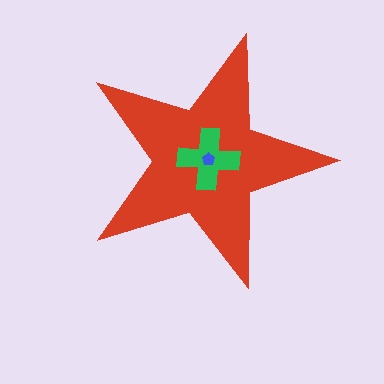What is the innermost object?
The blue pentagon.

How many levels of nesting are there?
3.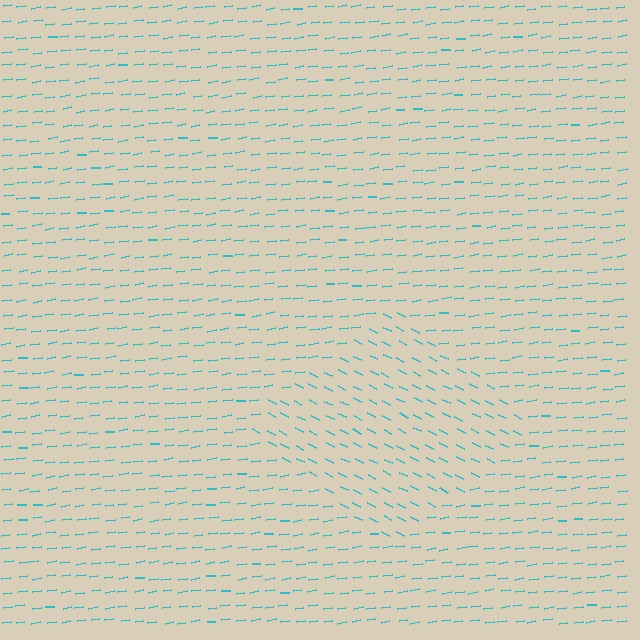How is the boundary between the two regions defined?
The boundary is defined purely by a change in line orientation (approximately 34 degrees difference). All lines are the same color and thickness.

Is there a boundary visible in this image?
Yes, there is a texture boundary formed by a change in line orientation.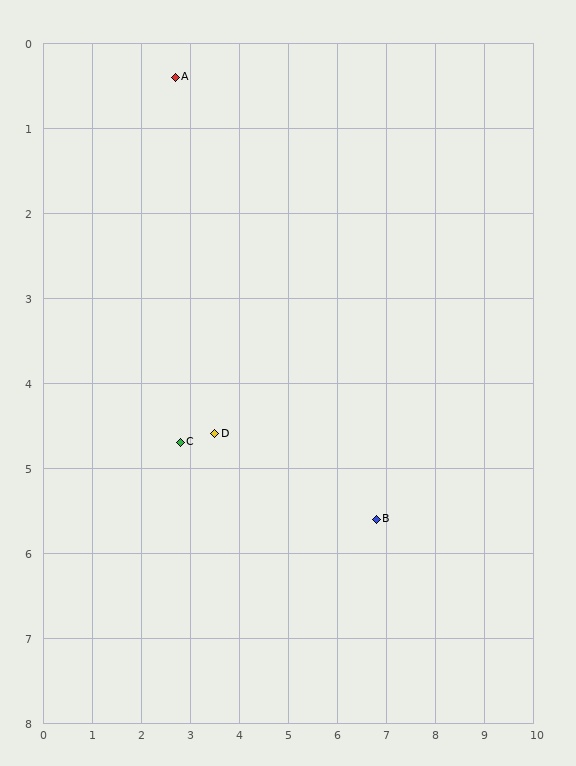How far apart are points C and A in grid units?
Points C and A are about 4.3 grid units apart.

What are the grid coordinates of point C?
Point C is at approximately (2.8, 4.7).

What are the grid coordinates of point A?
Point A is at approximately (2.7, 0.4).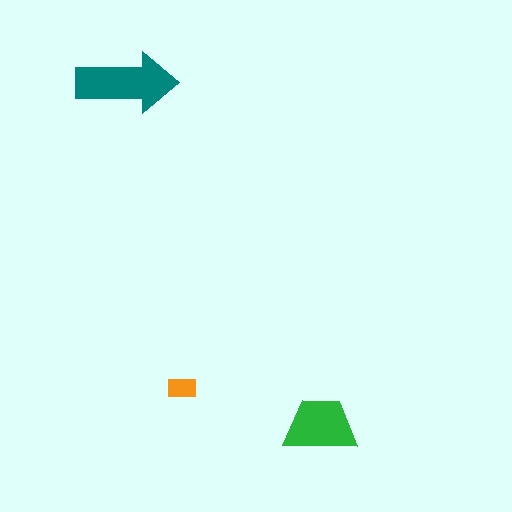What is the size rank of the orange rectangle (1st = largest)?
3rd.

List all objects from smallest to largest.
The orange rectangle, the green trapezoid, the teal arrow.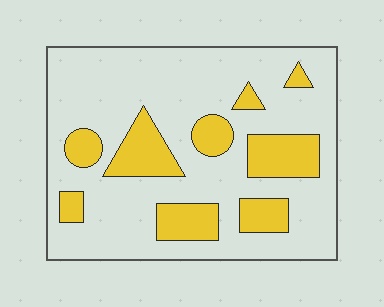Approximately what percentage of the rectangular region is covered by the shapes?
Approximately 25%.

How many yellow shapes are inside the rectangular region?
9.